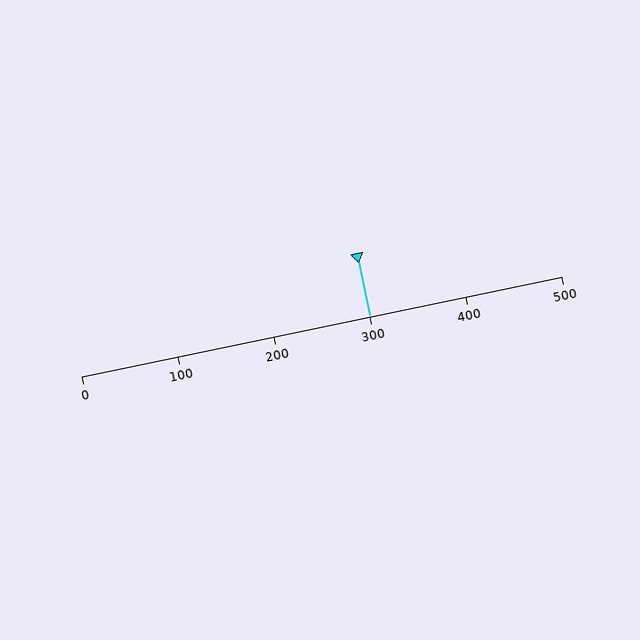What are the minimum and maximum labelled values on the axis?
The axis runs from 0 to 500.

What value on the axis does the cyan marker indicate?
The marker indicates approximately 300.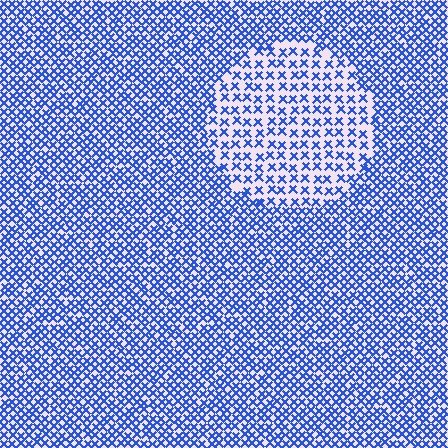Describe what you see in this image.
The image contains small blue elements arranged at two different densities. A circle-shaped region is visible where the elements are less densely packed than the surrounding area.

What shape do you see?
I see a circle.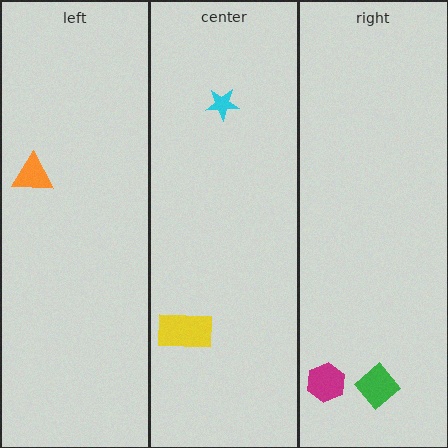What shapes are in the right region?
The magenta hexagon, the green diamond.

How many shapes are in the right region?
2.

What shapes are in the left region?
The orange triangle.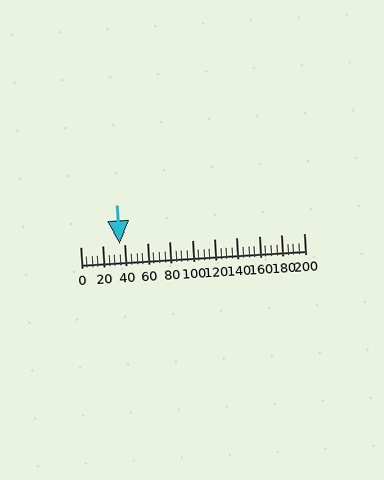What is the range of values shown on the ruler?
The ruler shows values from 0 to 200.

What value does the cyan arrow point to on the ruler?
The cyan arrow points to approximately 35.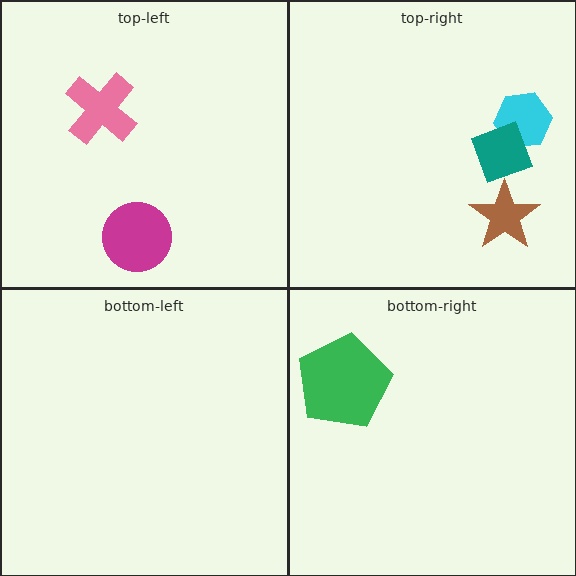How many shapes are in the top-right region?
3.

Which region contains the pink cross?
The top-left region.